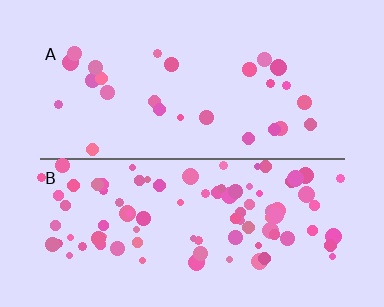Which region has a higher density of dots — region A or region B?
B (the bottom).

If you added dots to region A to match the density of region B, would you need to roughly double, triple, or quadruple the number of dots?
Approximately triple.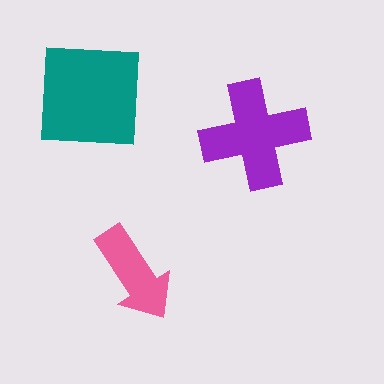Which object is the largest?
The teal square.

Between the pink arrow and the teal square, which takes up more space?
The teal square.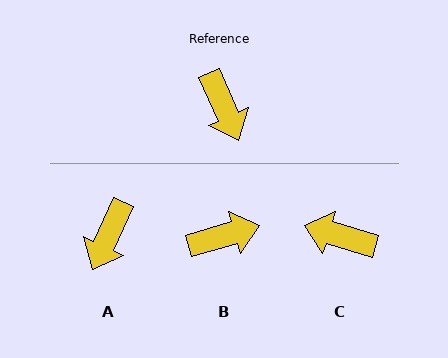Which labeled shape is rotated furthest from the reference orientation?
C, about 131 degrees away.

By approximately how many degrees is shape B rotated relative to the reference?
Approximately 83 degrees counter-clockwise.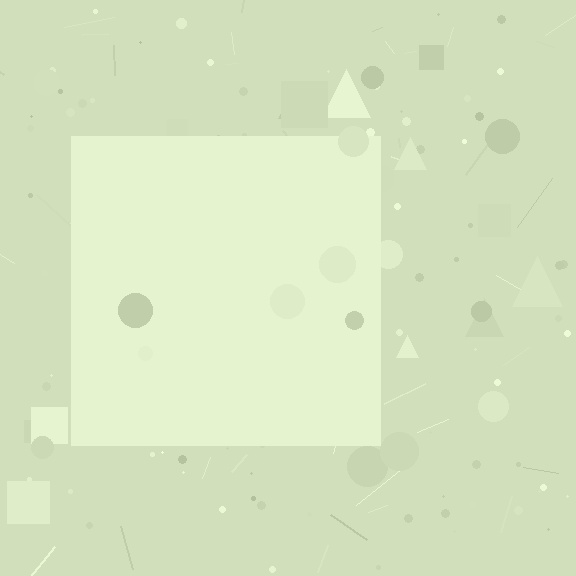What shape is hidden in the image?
A square is hidden in the image.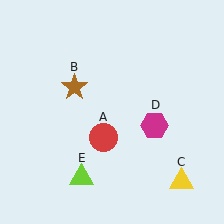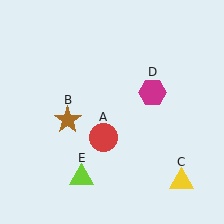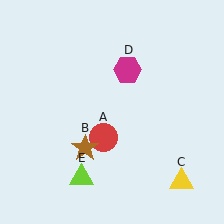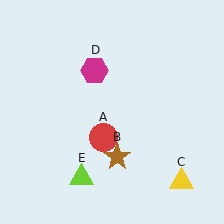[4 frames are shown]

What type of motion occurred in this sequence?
The brown star (object B), magenta hexagon (object D) rotated counterclockwise around the center of the scene.